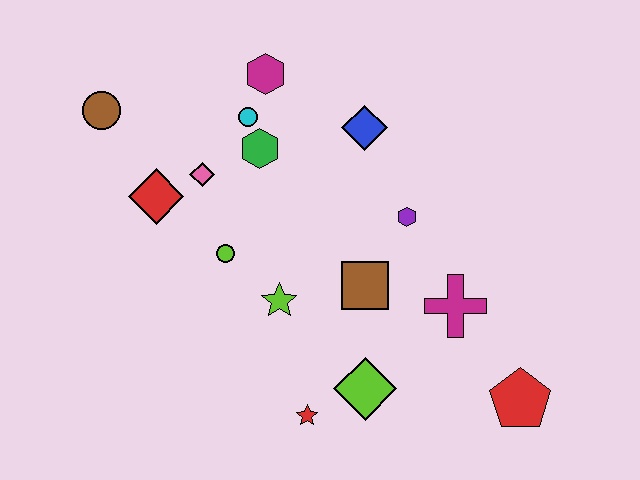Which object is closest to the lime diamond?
The red star is closest to the lime diamond.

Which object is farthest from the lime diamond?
The brown circle is farthest from the lime diamond.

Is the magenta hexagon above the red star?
Yes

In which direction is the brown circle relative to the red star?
The brown circle is above the red star.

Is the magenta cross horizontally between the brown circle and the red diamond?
No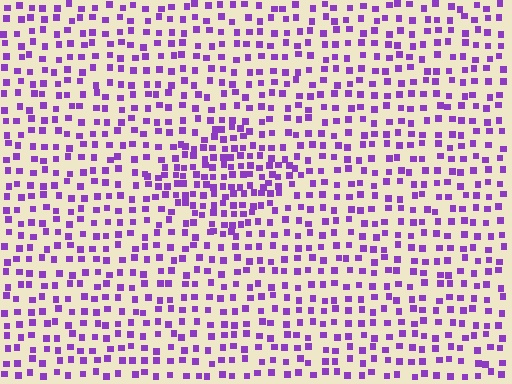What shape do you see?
I see a diamond.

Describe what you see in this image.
The image contains small purple elements arranged at two different densities. A diamond-shaped region is visible where the elements are more densely packed than the surrounding area.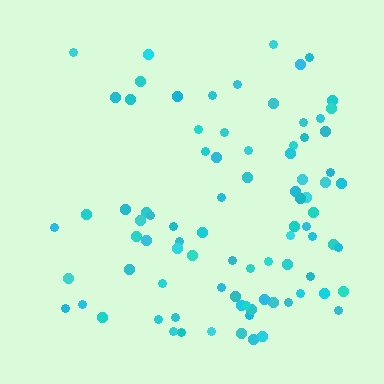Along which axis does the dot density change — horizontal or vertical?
Horizontal.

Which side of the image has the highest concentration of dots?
The right.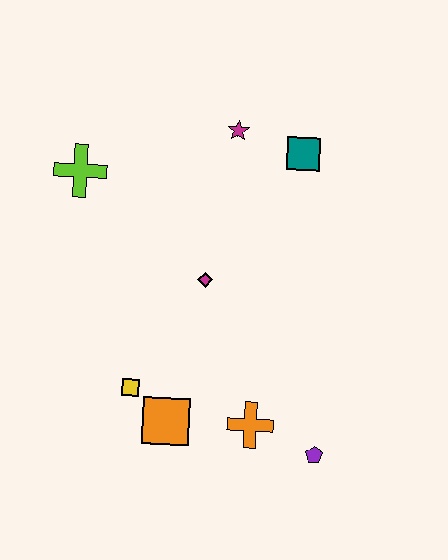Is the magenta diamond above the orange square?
Yes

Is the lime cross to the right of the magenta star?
No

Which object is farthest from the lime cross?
The purple pentagon is farthest from the lime cross.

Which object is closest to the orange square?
The yellow square is closest to the orange square.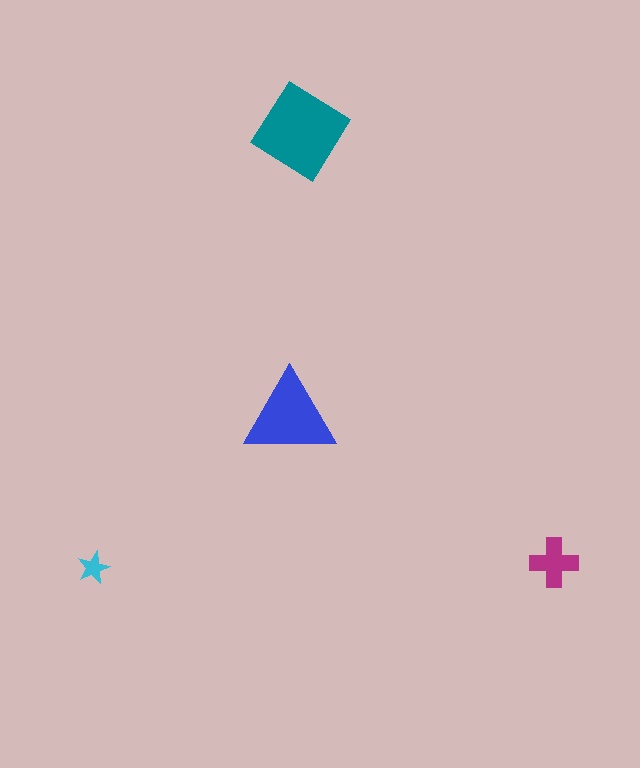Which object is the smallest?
The cyan star.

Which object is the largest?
The teal diamond.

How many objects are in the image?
There are 4 objects in the image.